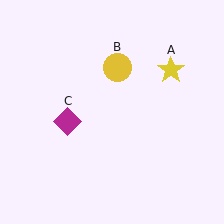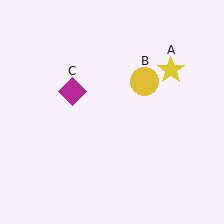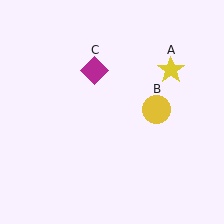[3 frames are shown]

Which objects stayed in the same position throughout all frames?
Yellow star (object A) remained stationary.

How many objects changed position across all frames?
2 objects changed position: yellow circle (object B), magenta diamond (object C).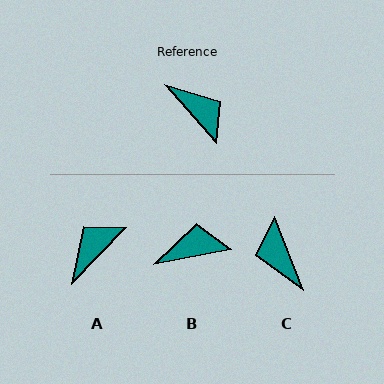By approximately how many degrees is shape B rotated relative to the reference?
Approximately 60 degrees counter-clockwise.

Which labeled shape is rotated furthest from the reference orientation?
C, about 160 degrees away.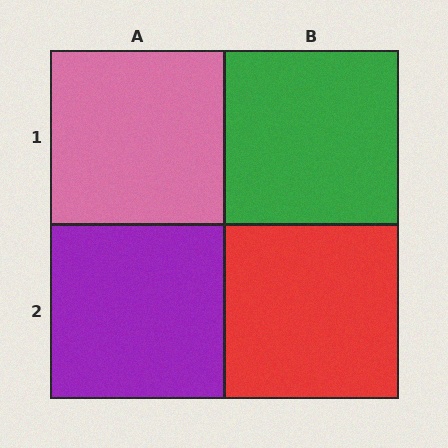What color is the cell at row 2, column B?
Red.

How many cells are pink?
1 cell is pink.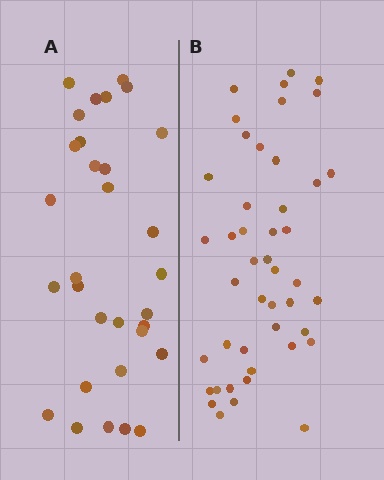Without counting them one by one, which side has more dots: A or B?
Region B (the right region) has more dots.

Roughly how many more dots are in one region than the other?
Region B has approximately 15 more dots than region A.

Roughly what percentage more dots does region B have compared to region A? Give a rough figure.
About 45% more.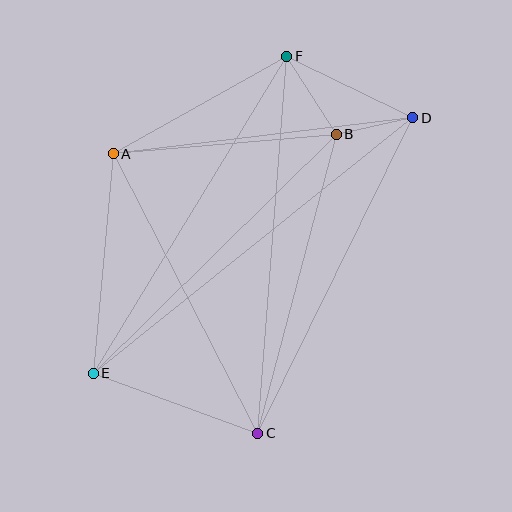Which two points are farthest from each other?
Points D and E are farthest from each other.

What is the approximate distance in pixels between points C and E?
The distance between C and E is approximately 175 pixels.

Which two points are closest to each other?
Points B and D are closest to each other.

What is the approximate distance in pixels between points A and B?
The distance between A and B is approximately 224 pixels.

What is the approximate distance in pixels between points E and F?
The distance between E and F is approximately 372 pixels.